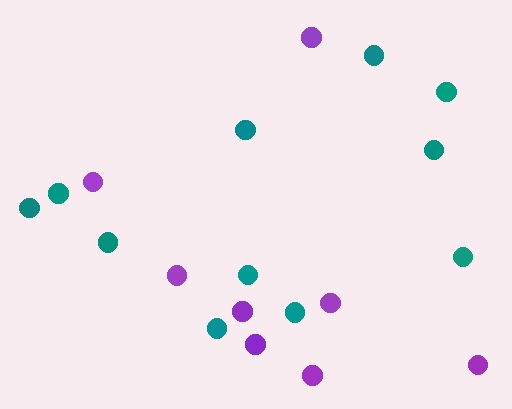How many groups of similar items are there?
There are 2 groups: one group of teal circles (11) and one group of purple circles (8).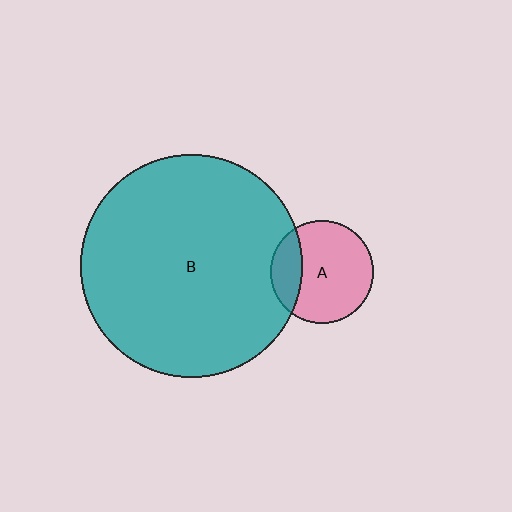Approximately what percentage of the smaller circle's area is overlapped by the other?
Approximately 25%.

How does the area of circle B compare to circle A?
Approximately 4.7 times.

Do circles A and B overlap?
Yes.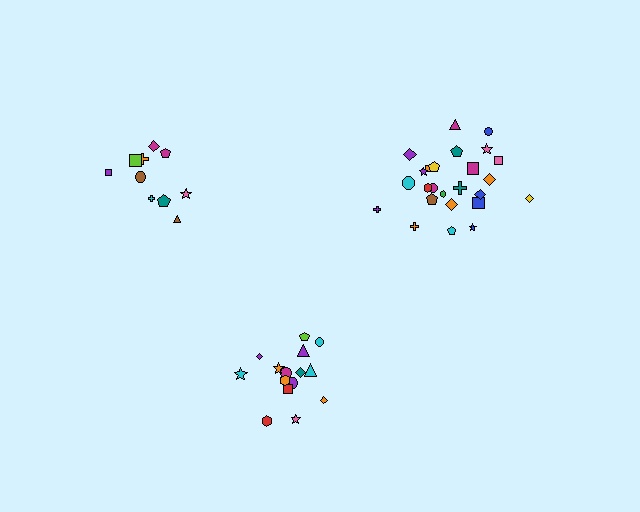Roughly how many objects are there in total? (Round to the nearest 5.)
Roughly 50 objects in total.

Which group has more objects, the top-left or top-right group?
The top-right group.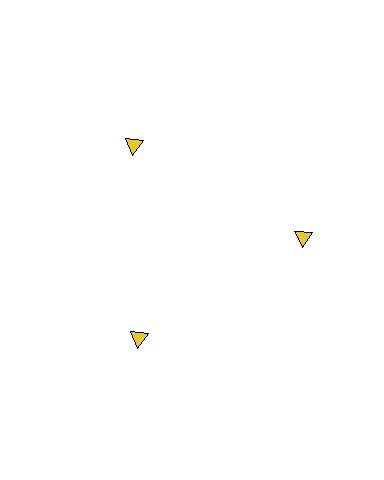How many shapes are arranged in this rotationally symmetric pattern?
There are 3 shapes, arranged in 3 groups of 1.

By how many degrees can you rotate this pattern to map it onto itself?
The pattern maps onto itself every 120 degrees of rotation.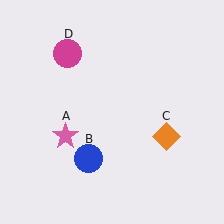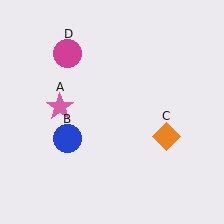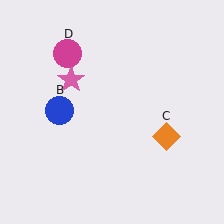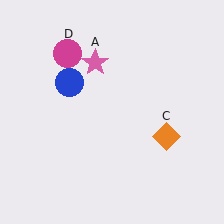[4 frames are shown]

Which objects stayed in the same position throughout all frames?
Orange diamond (object C) and magenta circle (object D) remained stationary.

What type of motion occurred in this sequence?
The pink star (object A), blue circle (object B) rotated clockwise around the center of the scene.